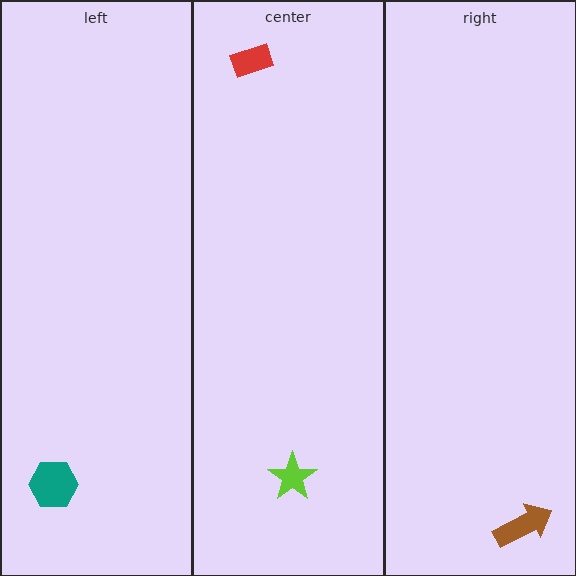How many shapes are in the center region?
2.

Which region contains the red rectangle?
The center region.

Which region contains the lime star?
The center region.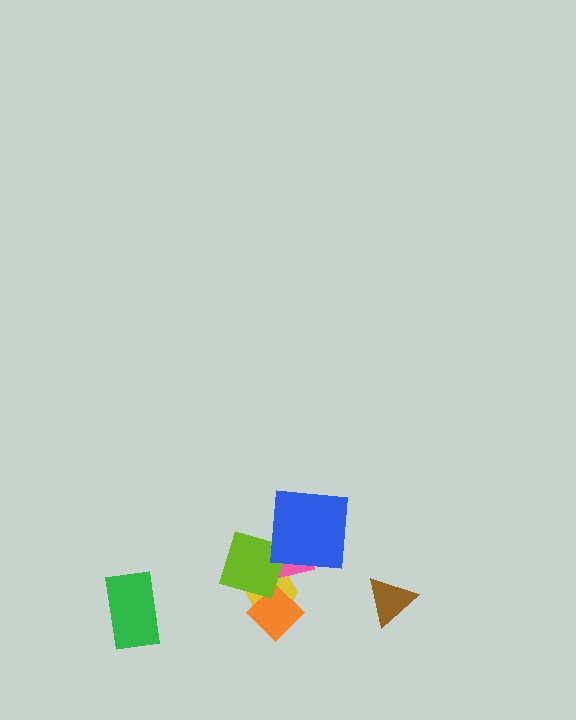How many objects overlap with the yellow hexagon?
3 objects overlap with the yellow hexagon.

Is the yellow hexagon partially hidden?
Yes, it is partially covered by another shape.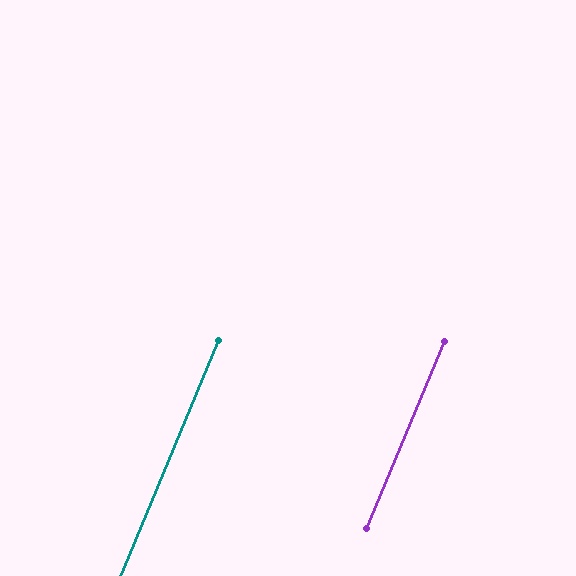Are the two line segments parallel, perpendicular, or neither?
Parallel — their directions differ by only 0.0°.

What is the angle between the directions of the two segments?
Approximately 0 degrees.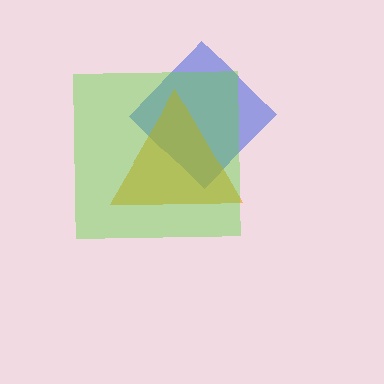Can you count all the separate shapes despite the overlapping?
Yes, there are 3 separate shapes.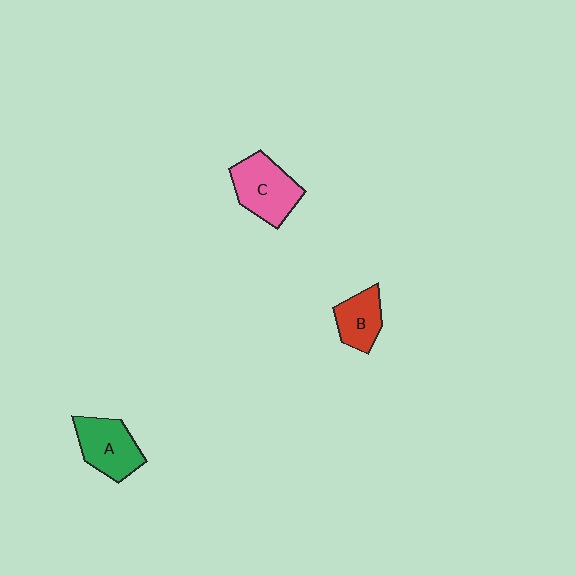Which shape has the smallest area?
Shape B (red).